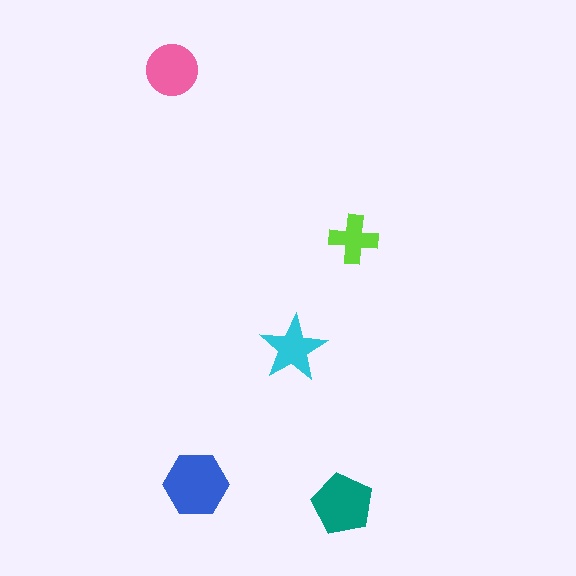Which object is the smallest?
The lime cross.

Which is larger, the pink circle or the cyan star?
The pink circle.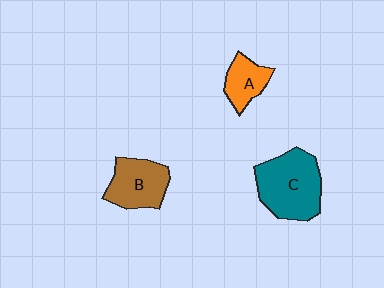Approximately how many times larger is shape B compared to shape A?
Approximately 1.5 times.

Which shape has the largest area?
Shape C (teal).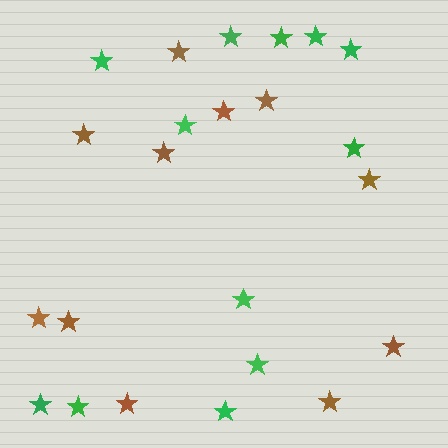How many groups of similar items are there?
There are 2 groups: one group of brown stars (11) and one group of green stars (12).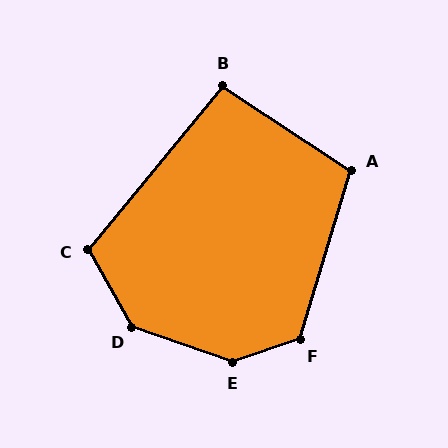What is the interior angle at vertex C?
Approximately 111 degrees (obtuse).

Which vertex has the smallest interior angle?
B, at approximately 96 degrees.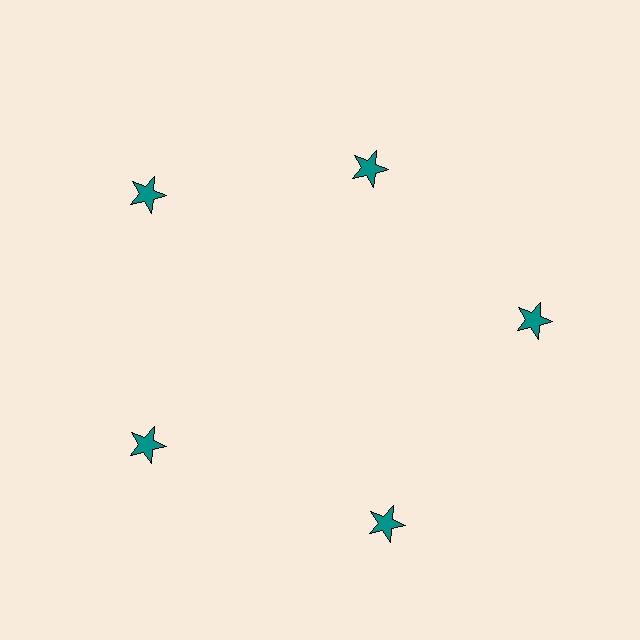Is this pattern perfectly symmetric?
No. The 5 teal stars are arranged in a ring, but one element near the 1 o'clock position is pulled inward toward the center, breaking the 5-fold rotational symmetry.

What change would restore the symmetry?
The symmetry would be restored by moving it outward, back onto the ring so that all 5 stars sit at equal angles and equal distance from the center.